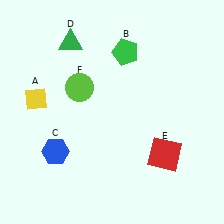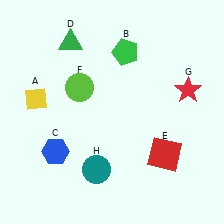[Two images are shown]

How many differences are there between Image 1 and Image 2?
There are 2 differences between the two images.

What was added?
A red star (G), a teal circle (H) were added in Image 2.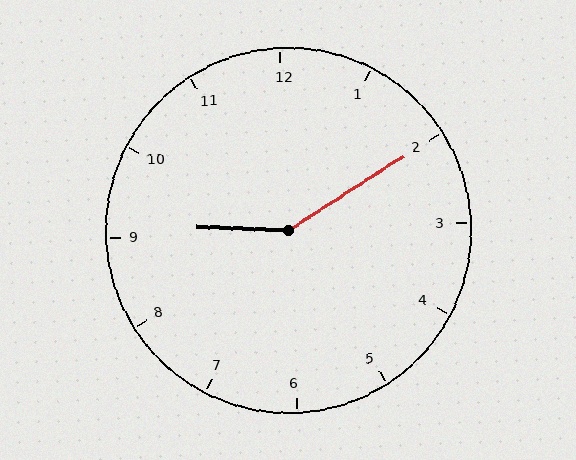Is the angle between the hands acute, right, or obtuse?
It is obtuse.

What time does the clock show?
9:10.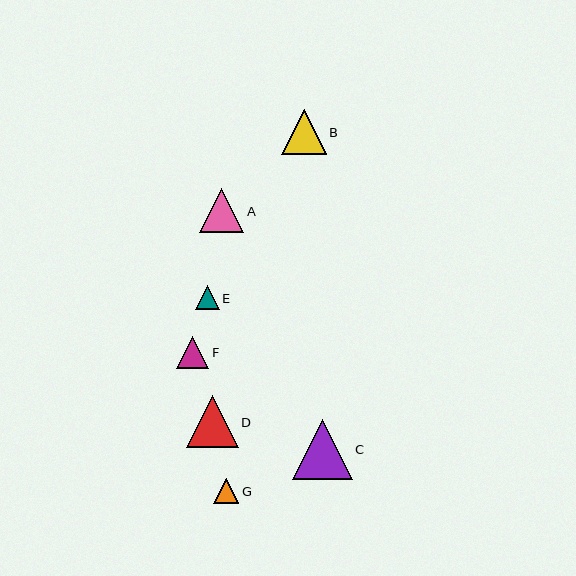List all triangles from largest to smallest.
From largest to smallest: C, D, B, A, F, G, E.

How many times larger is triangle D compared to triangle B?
Triangle D is approximately 1.2 times the size of triangle B.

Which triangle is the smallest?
Triangle E is the smallest with a size of approximately 24 pixels.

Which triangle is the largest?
Triangle C is the largest with a size of approximately 60 pixels.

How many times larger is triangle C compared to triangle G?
Triangle C is approximately 2.4 times the size of triangle G.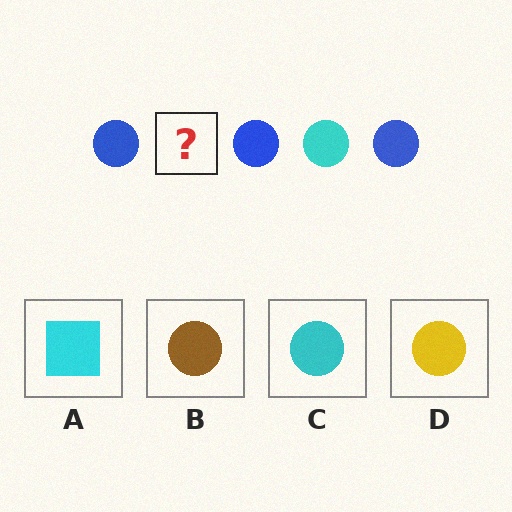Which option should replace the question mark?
Option C.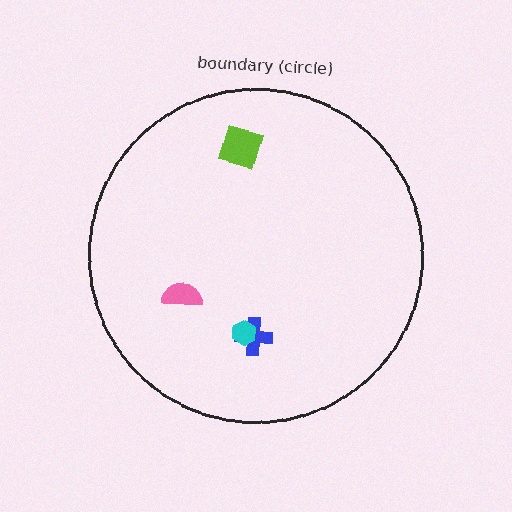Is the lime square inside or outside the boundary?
Inside.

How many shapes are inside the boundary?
4 inside, 0 outside.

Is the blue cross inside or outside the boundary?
Inside.